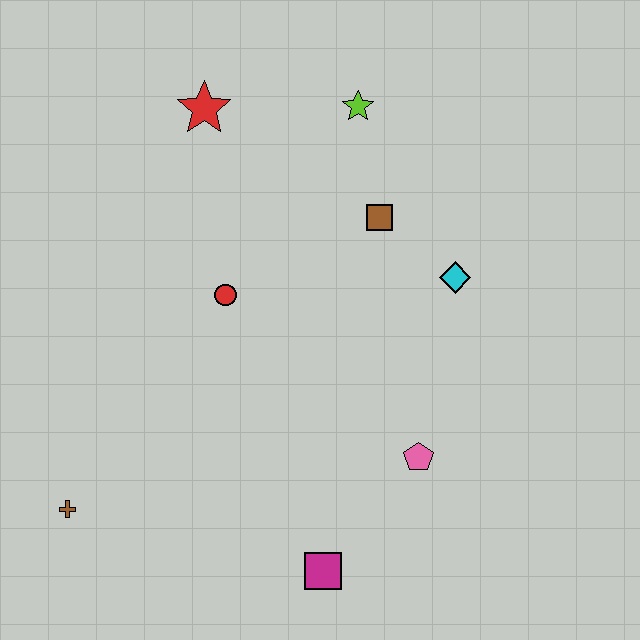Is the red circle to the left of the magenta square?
Yes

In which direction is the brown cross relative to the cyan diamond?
The brown cross is to the left of the cyan diamond.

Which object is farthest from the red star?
The magenta square is farthest from the red star.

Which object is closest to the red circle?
The brown square is closest to the red circle.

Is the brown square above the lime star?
No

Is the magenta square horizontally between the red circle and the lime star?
Yes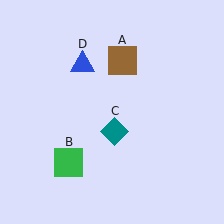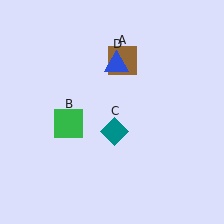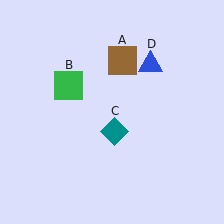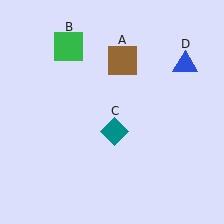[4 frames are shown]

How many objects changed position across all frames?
2 objects changed position: green square (object B), blue triangle (object D).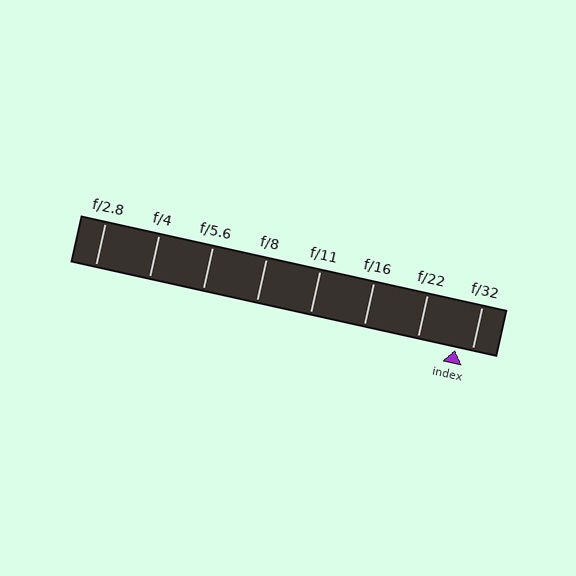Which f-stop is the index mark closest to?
The index mark is closest to f/32.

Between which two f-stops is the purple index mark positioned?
The index mark is between f/22 and f/32.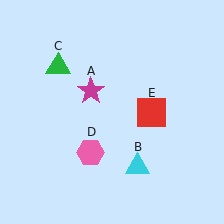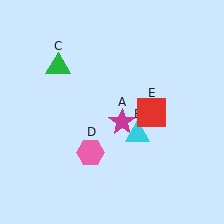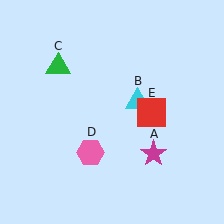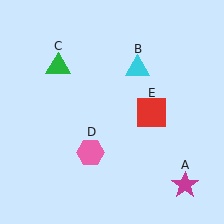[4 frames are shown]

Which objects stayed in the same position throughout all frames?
Green triangle (object C) and pink hexagon (object D) and red square (object E) remained stationary.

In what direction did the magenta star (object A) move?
The magenta star (object A) moved down and to the right.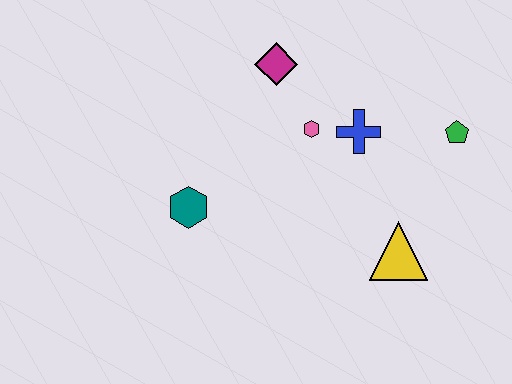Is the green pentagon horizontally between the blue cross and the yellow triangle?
No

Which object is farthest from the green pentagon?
The teal hexagon is farthest from the green pentagon.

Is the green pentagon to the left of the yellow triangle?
No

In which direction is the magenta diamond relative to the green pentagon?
The magenta diamond is to the left of the green pentagon.